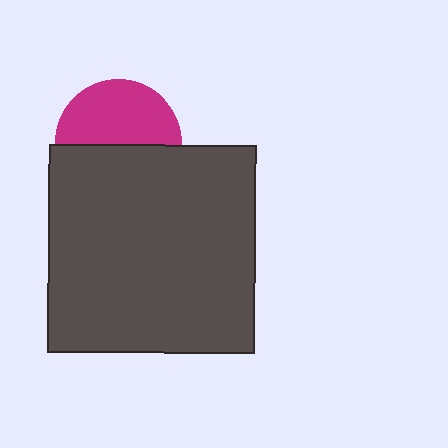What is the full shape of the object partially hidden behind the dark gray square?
The partially hidden object is a magenta circle.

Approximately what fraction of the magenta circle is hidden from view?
Roughly 48% of the magenta circle is hidden behind the dark gray square.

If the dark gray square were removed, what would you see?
You would see the complete magenta circle.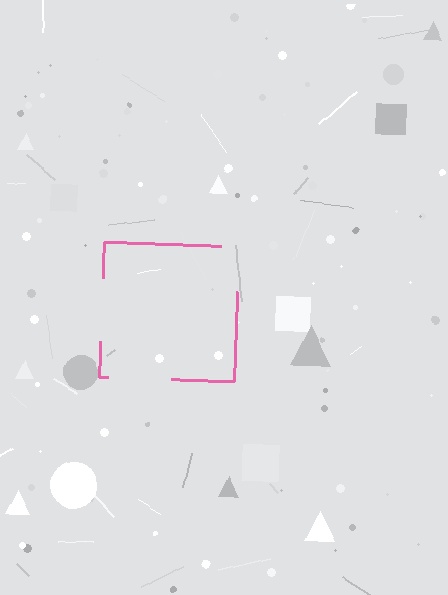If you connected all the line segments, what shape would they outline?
They would outline a square.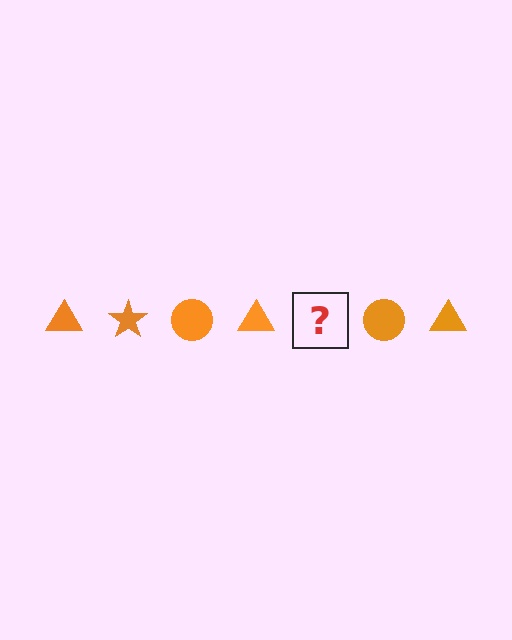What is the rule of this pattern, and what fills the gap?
The rule is that the pattern cycles through triangle, star, circle shapes in orange. The gap should be filled with an orange star.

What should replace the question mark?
The question mark should be replaced with an orange star.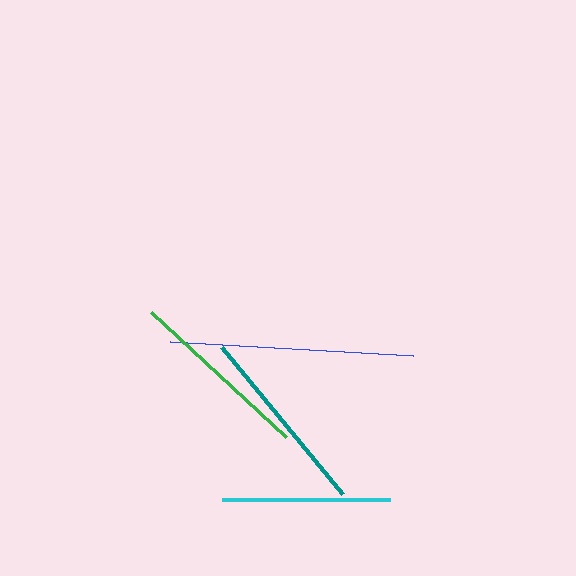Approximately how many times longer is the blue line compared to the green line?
The blue line is approximately 1.3 times the length of the green line.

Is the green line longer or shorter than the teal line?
The teal line is longer than the green line.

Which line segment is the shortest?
The cyan line is the shortest at approximately 168 pixels.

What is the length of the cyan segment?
The cyan segment is approximately 168 pixels long.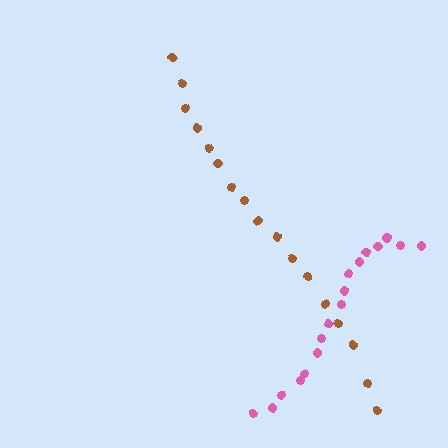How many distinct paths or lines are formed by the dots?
There are 2 distinct paths.